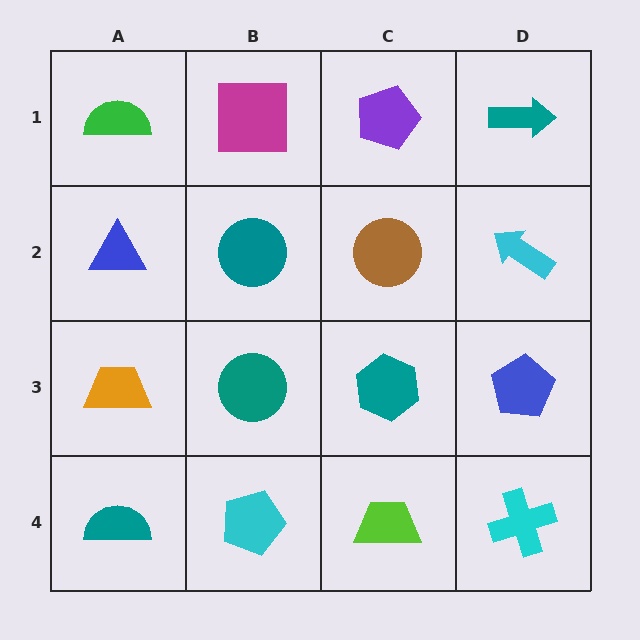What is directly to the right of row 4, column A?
A cyan pentagon.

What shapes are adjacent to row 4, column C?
A teal hexagon (row 3, column C), a cyan pentagon (row 4, column B), a cyan cross (row 4, column D).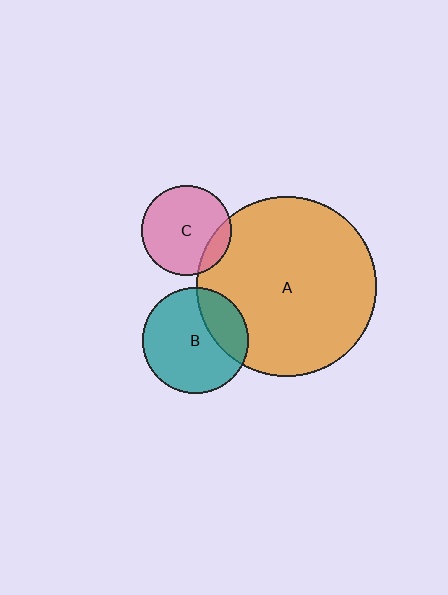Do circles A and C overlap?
Yes.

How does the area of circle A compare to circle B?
Approximately 2.9 times.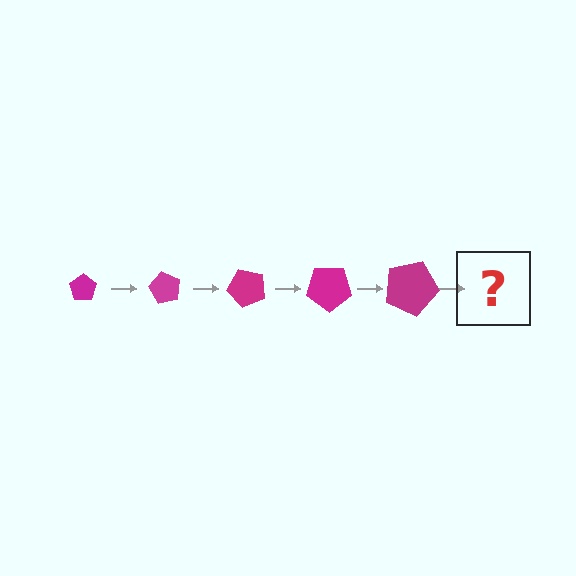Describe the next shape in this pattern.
It should be a pentagon, larger than the previous one and rotated 300 degrees from the start.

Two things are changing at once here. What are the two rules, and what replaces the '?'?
The two rules are that the pentagon grows larger each step and it rotates 60 degrees each step. The '?' should be a pentagon, larger than the previous one and rotated 300 degrees from the start.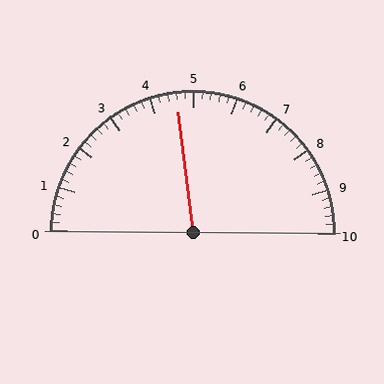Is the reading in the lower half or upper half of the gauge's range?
The reading is in the lower half of the range (0 to 10).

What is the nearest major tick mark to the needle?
The nearest major tick mark is 5.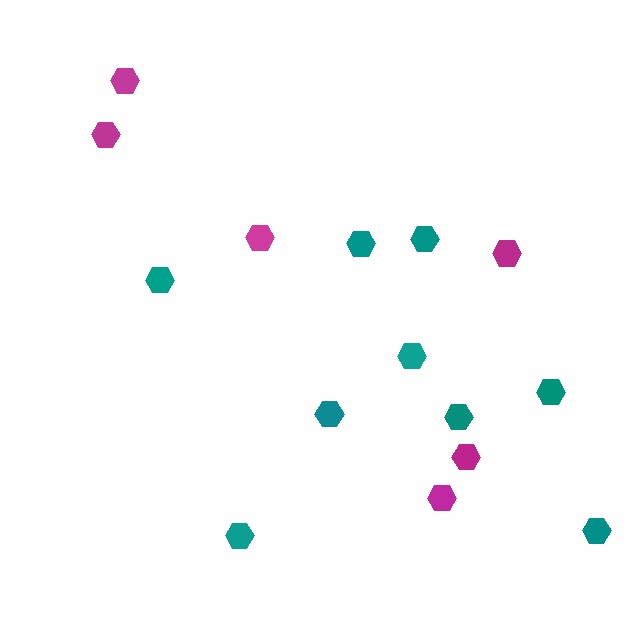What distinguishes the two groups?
There are 2 groups: one group of teal hexagons (9) and one group of magenta hexagons (6).